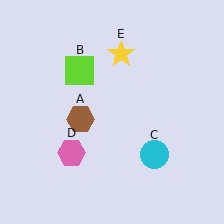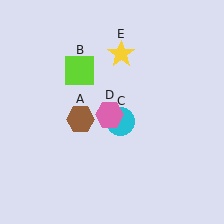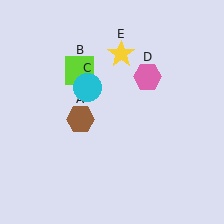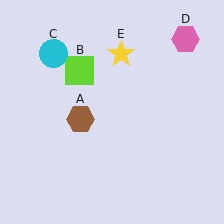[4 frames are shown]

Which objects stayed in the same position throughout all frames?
Brown hexagon (object A) and lime square (object B) and yellow star (object E) remained stationary.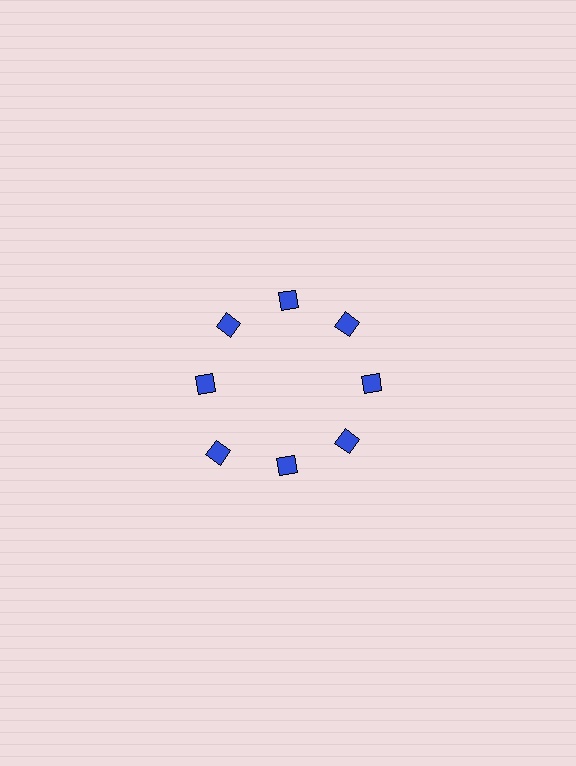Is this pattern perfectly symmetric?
No. The 8 blue diamonds are arranged in a ring, but one element near the 8 o'clock position is pushed outward from the center, breaking the 8-fold rotational symmetry.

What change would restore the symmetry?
The symmetry would be restored by moving it inward, back onto the ring so that all 8 diamonds sit at equal angles and equal distance from the center.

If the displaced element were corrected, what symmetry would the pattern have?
It would have 8-fold rotational symmetry — the pattern would map onto itself every 45 degrees.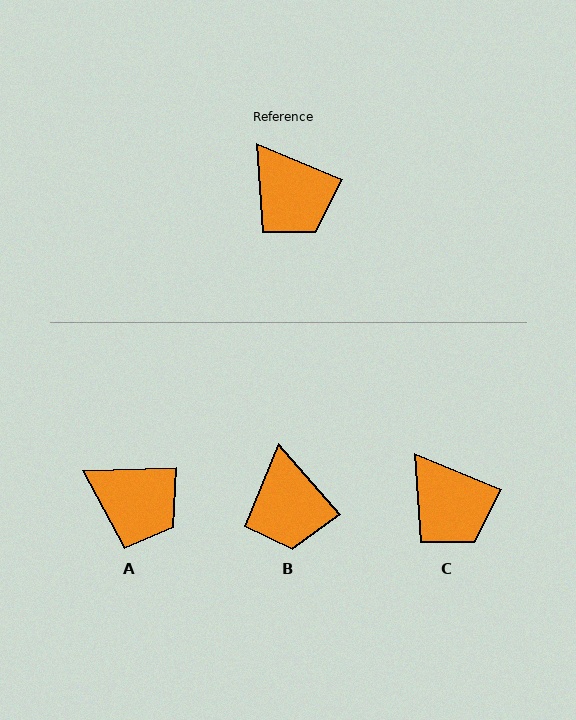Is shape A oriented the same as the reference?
No, it is off by about 24 degrees.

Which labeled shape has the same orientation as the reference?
C.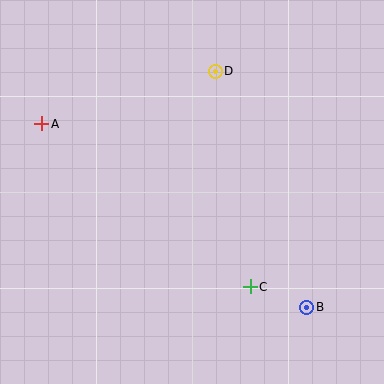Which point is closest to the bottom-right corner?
Point B is closest to the bottom-right corner.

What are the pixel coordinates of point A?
Point A is at (42, 124).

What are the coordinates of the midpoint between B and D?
The midpoint between B and D is at (261, 189).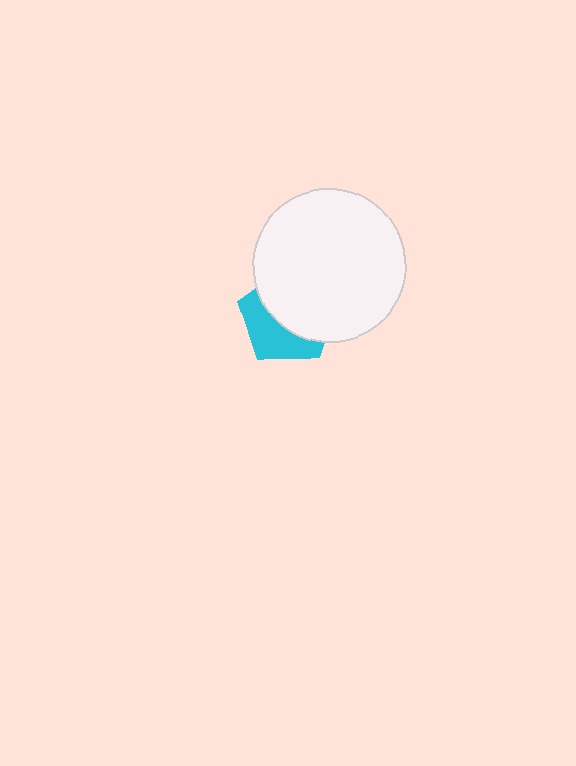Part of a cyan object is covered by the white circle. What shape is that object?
It is a pentagon.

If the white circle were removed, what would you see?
You would see the complete cyan pentagon.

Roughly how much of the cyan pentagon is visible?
A small part of it is visible (roughly 42%).